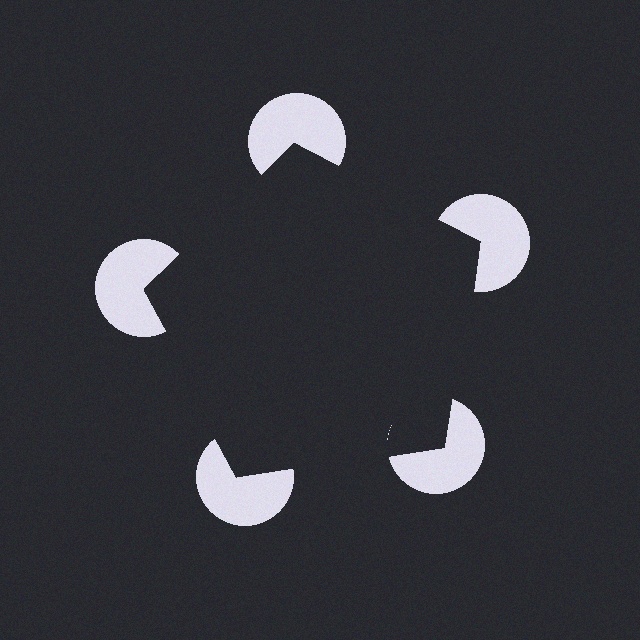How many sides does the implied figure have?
5 sides.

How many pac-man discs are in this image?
There are 5 — one at each vertex of the illusory pentagon.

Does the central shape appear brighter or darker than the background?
It typically appears slightly darker than the background, even though no actual brightness change is drawn.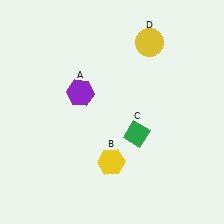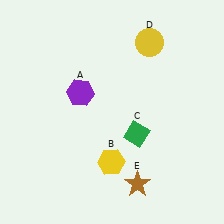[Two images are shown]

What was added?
A brown star (E) was added in Image 2.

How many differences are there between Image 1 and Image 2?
There is 1 difference between the two images.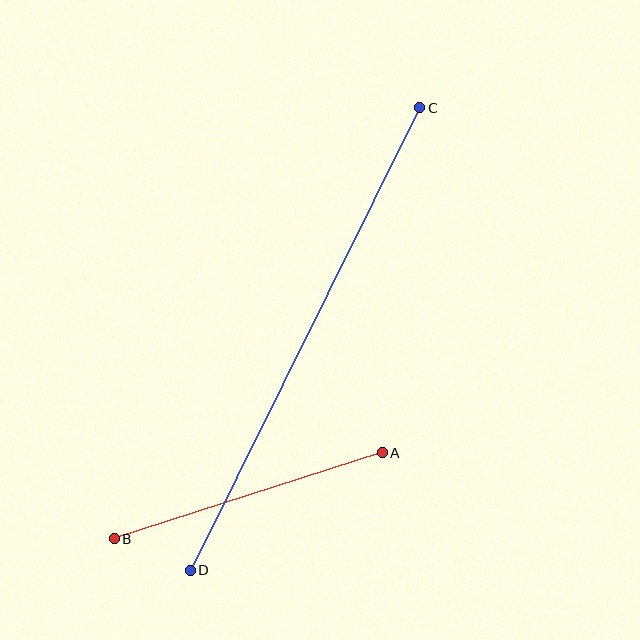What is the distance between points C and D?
The distance is approximately 516 pixels.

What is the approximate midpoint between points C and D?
The midpoint is at approximately (305, 339) pixels.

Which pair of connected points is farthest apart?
Points C and D are farthest apart.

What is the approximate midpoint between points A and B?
The midpoint is at approximately (248, 496) pixels.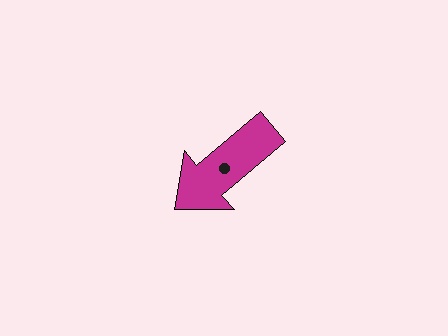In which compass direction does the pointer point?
Southwest.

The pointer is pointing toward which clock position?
Roughly 8 o'clock.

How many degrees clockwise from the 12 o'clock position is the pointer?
Approximately 230 degrees.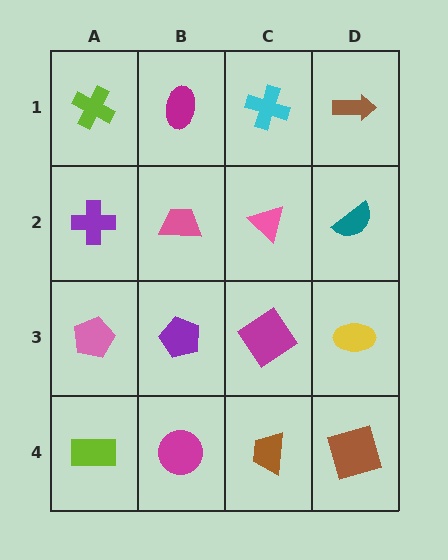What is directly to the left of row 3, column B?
A pink pentagon.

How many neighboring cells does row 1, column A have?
2.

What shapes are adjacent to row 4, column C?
A magenta diamond (row 3, column C), a magenta circle (row 4, column B), a brown square (row 4, column D).